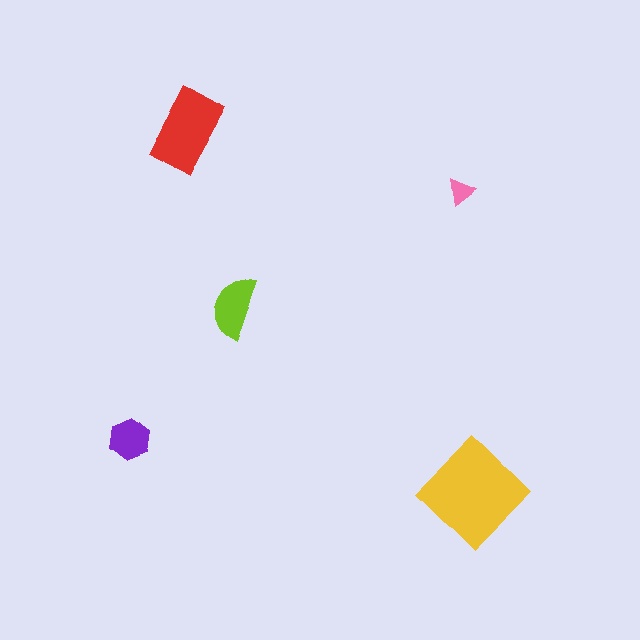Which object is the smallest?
The pink triangle.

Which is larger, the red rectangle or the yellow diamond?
The yellow diamond.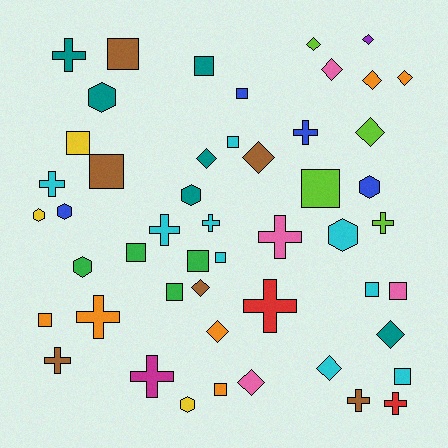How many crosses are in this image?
There are 13 crosses.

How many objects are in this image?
There are 50 objects.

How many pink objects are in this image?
There are 4 pink objects.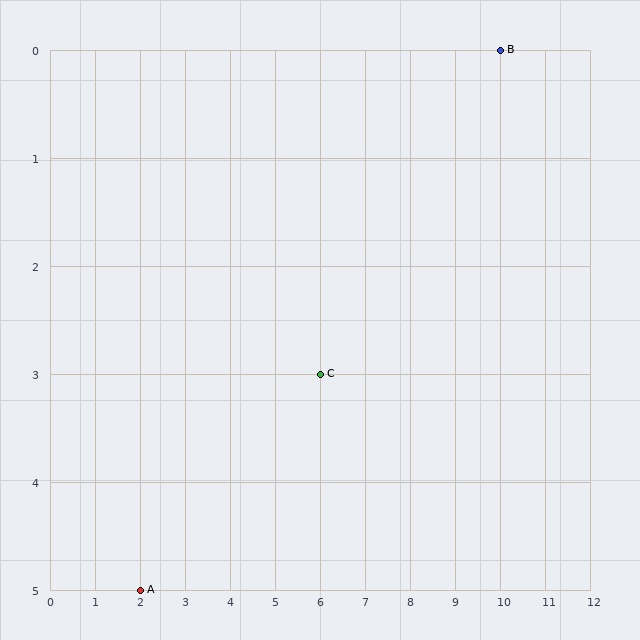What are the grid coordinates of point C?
Point C is at grid coordinates (6, 3).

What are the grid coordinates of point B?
Point B is at grid coordinates (10, 0).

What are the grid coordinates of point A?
Point A is at grid coordinates (2, 5).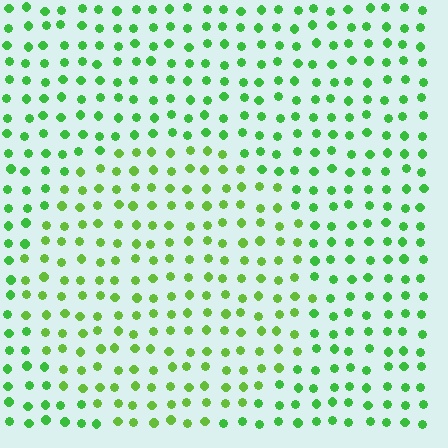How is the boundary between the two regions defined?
The boundary is defined purely by a slight shift in hue (about 22 degrees). Spacing, size, and orientation are identical on both sides.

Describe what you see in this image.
The image is filled with small green elements in a uniform arrangement. A circle-shaped region is visible where the elements are tinted to a slightly different hue, forming a subtle color boundary.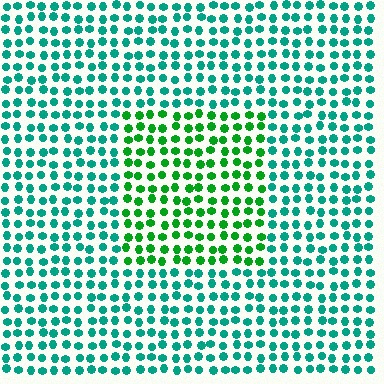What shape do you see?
I see a rectangle.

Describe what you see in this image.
The image is filled with small teal elements in a uniform arrangement. A rectangle-shaped region is visible where the elements are tinted to a slightly different hue, forming a subtle color boundary.